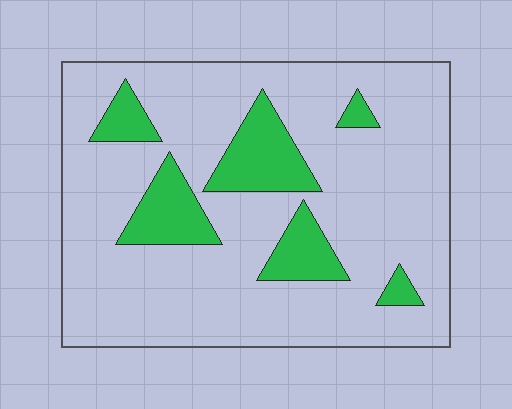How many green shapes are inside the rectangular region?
6.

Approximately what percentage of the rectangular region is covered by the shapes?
Approximately 20%.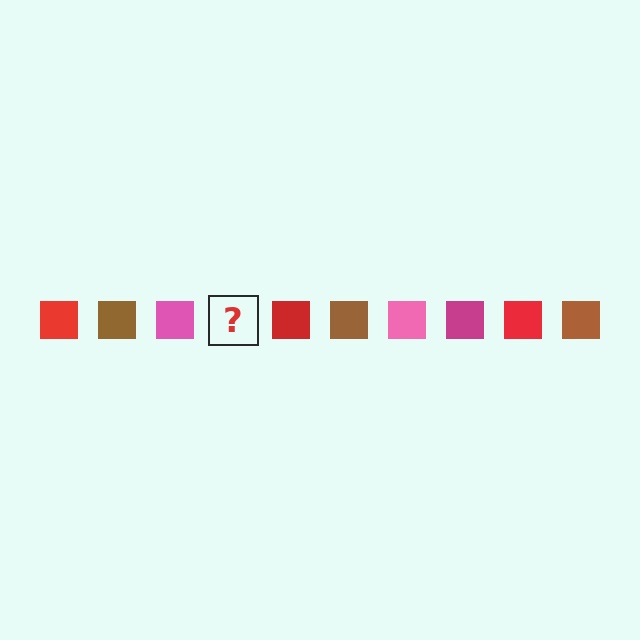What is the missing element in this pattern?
The missing element is a magenta square.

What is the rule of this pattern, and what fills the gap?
The rule is that the pattern cycles through red, brown, pink, magenta squares. The gap should be filled with a magenta square.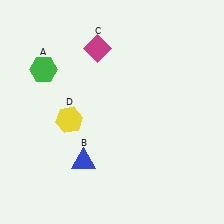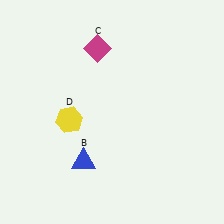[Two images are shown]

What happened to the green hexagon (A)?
The green hexagon (A) was removed in Image 2. It was in the top-left area of Image 1.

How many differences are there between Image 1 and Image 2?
There is 1 difference between the two images.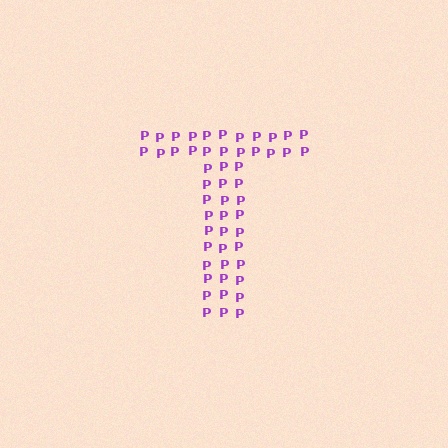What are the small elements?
The small elements are letter P's.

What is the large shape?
The large shape is the letter T.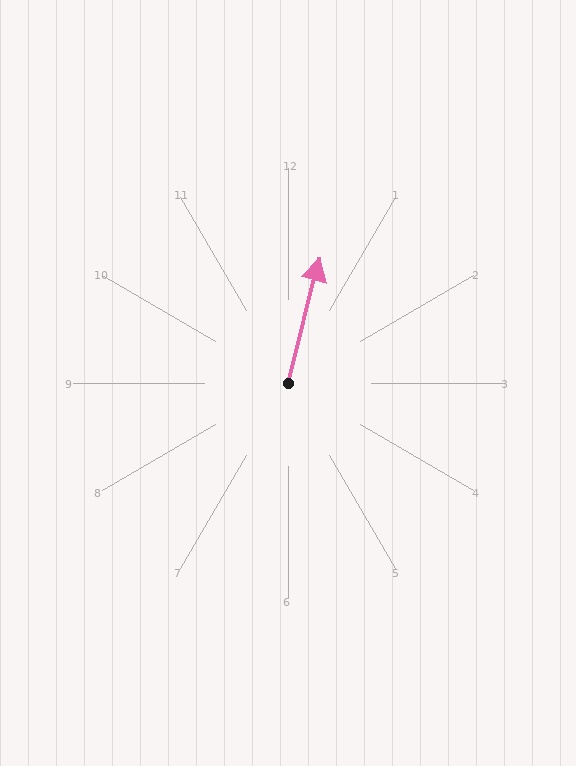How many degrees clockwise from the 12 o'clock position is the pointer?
Approximately 14 degrees.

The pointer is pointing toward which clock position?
Roughly 12 o'clock.